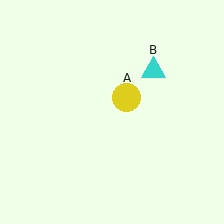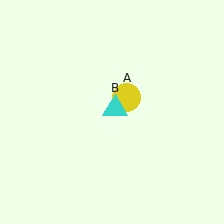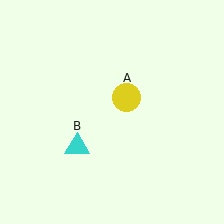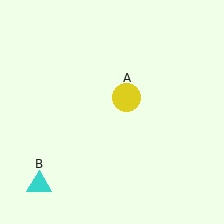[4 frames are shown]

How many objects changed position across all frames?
1 object changed position: cyan triangle (object B).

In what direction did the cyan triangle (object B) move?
The cyan triangle (object B) moved down and to the left.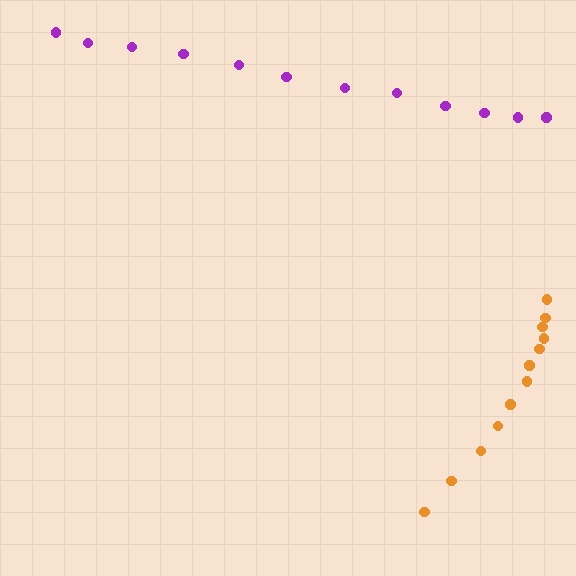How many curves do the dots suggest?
There are 2 distinct paths.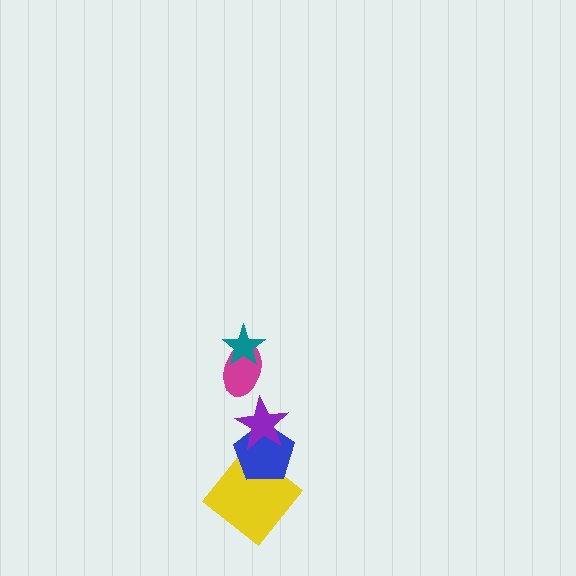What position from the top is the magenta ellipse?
The magenta ellipse is 2nd from the top.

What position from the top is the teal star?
The teal star is 1st from the top.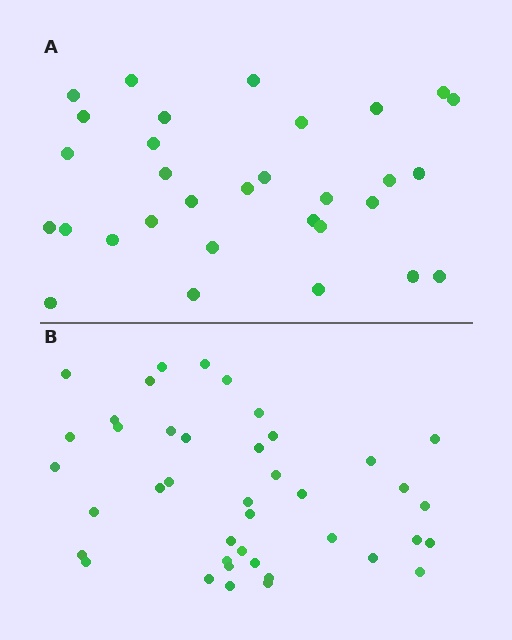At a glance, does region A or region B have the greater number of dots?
Region B (the bottom region) has more dots.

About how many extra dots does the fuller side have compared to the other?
Region B has roughly 10 or so more dots than region A.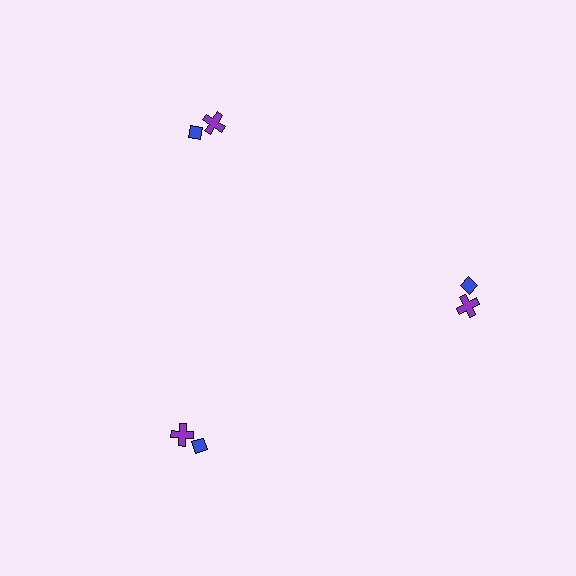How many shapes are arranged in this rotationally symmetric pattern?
There are 6 shapes, arranged in 3 groups of 2.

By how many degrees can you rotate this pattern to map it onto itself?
The pattern maps onto itself every 120 degrees of rotation.